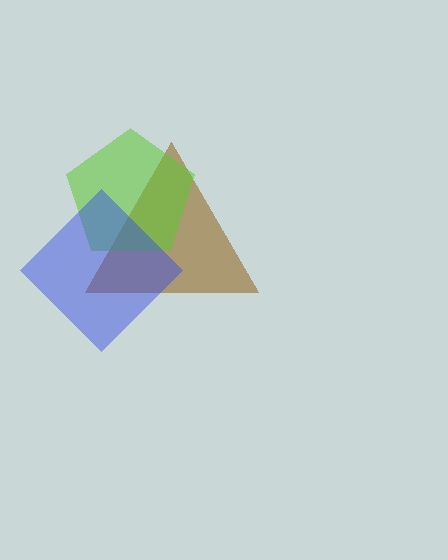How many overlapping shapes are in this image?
There are 3 overlapping shapes in the image.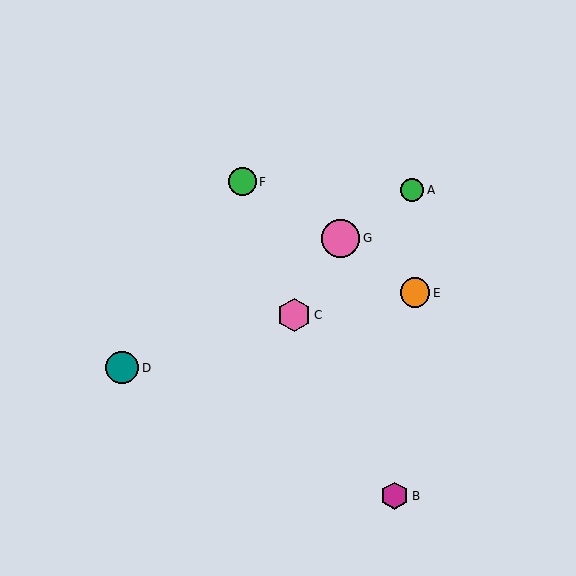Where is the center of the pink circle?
The center of the pink circle is at (340, 238).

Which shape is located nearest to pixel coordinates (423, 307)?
The orange circle (labeled E) at (415, 293) is nearest to that location.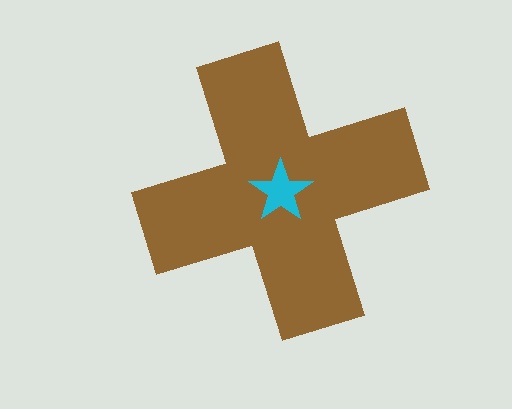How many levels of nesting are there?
2.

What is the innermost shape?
The cyan star.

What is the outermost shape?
The brown cross.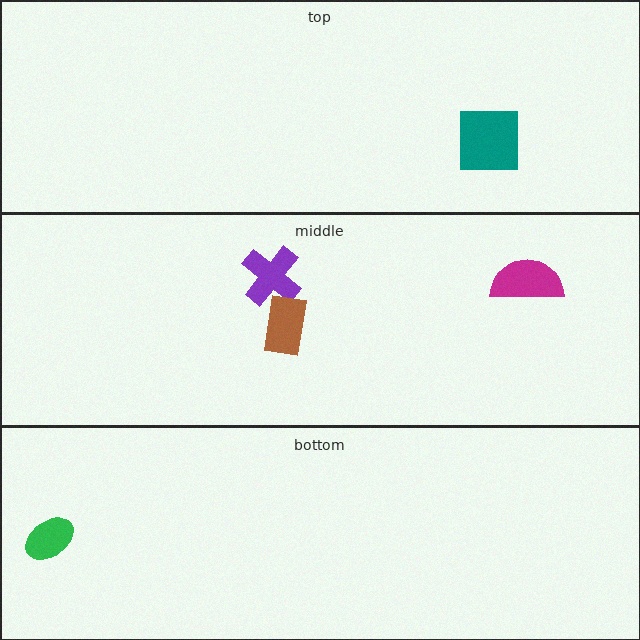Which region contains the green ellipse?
The bottom region.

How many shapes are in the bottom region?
1.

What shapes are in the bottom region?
The green ellipse.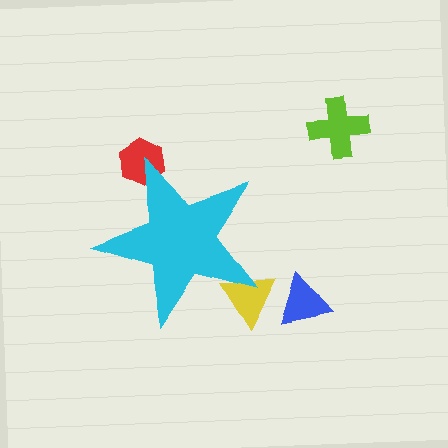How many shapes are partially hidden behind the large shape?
2 shapes are partially hidden.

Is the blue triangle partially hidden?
No, the blue triangle is fully visible.